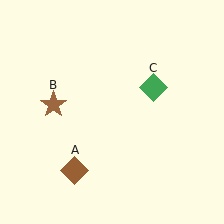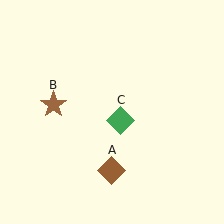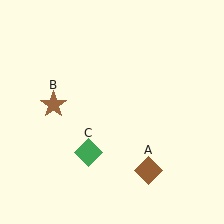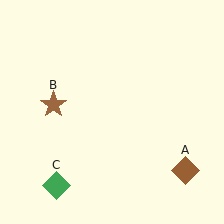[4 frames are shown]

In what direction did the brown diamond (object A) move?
The brown diamond (object A) moved right.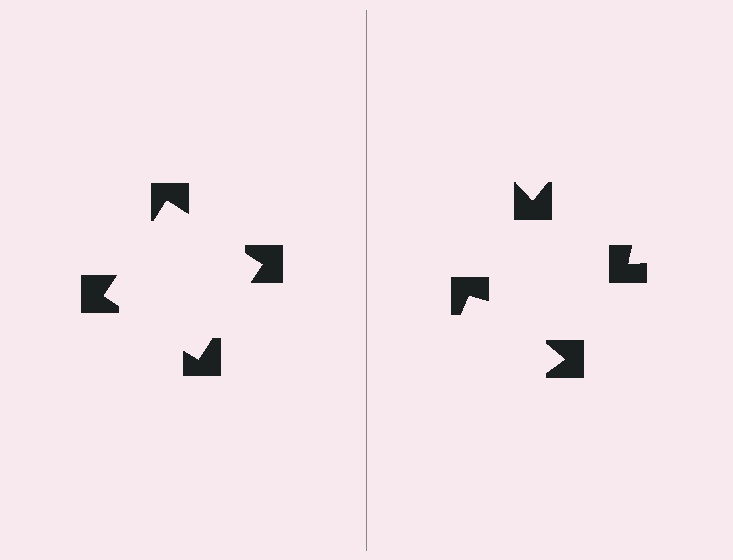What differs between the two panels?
The notched squares are positioned identically on both sides; only the wedge orientations differ. On the left they align to a square; on the right they are misaligned.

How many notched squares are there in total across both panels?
8 — 4 on each side.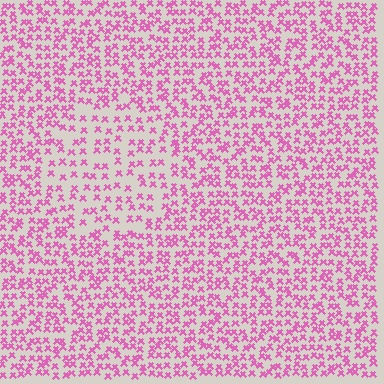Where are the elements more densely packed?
The elements are more densely packed outside the circle boundary.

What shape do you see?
I see a circle.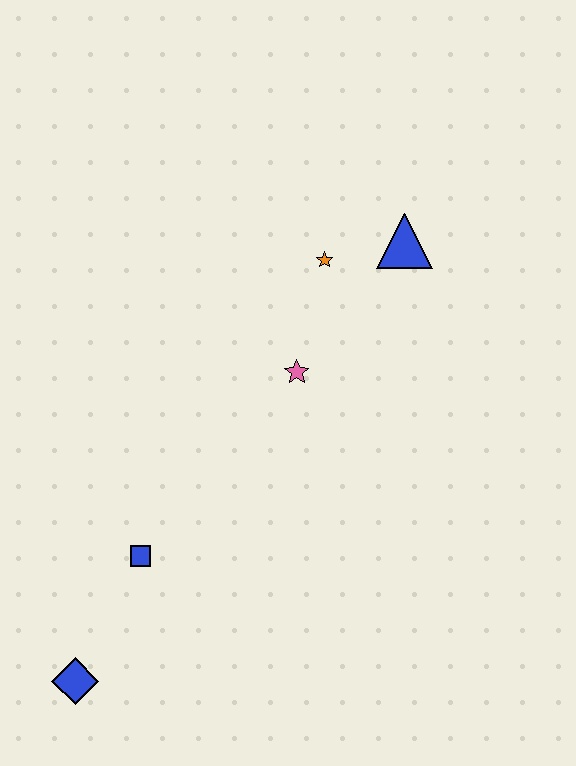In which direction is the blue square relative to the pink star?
The blue square is below the pink star.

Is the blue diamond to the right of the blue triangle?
No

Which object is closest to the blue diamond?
The blue square is closest to the blue diamond.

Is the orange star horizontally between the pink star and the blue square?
No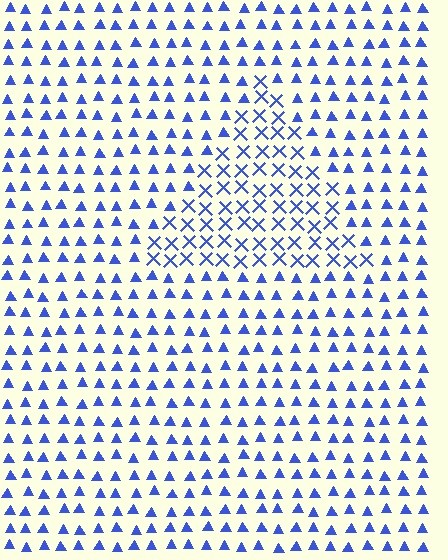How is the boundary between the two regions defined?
The boundary is defined by a change in element shape: X marks inside vs. triangles outside. All elements share the same color and spacing.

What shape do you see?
I see a triangle.